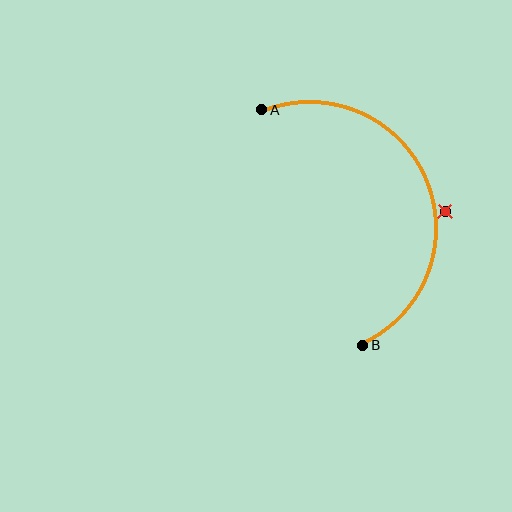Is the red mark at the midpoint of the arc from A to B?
No — the red mark does not lie on the arc at all. It sits slightly outside the curve.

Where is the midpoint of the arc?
The arc midpoint is the point on the curve farthest from the straight line joining A and B. It sits to the right of that line.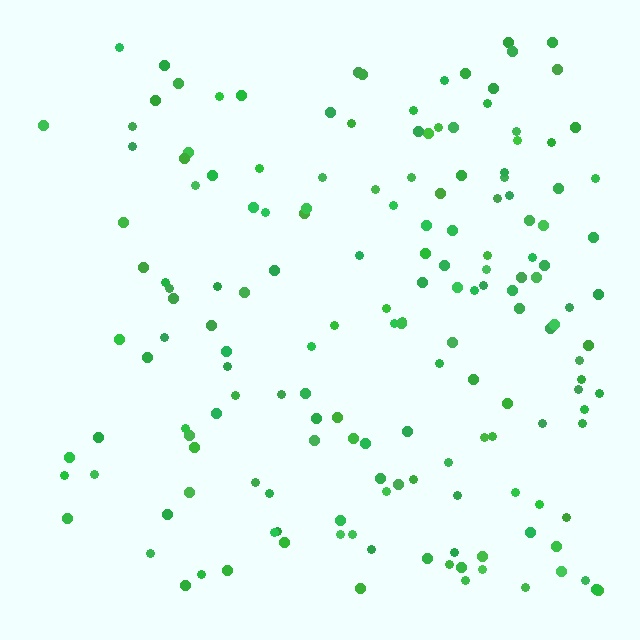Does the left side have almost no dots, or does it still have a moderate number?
Still a moderate number, just noticeably fewer than the right.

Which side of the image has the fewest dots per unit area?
The left.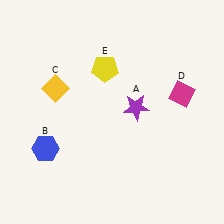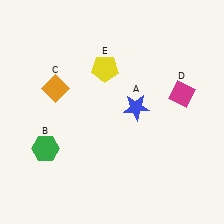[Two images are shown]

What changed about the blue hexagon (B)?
In Image 1, B is blue. In Image 2, it changed to green.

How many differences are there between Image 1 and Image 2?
There are 3 differences between the two images.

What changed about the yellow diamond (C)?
In Image 1, C is yellow. In Image 2, it changed to orange.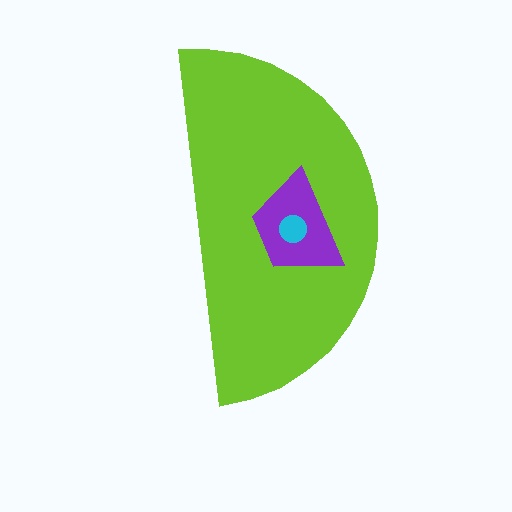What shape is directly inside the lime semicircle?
The purple trapezoid.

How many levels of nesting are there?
3.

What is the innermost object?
The cyan circle.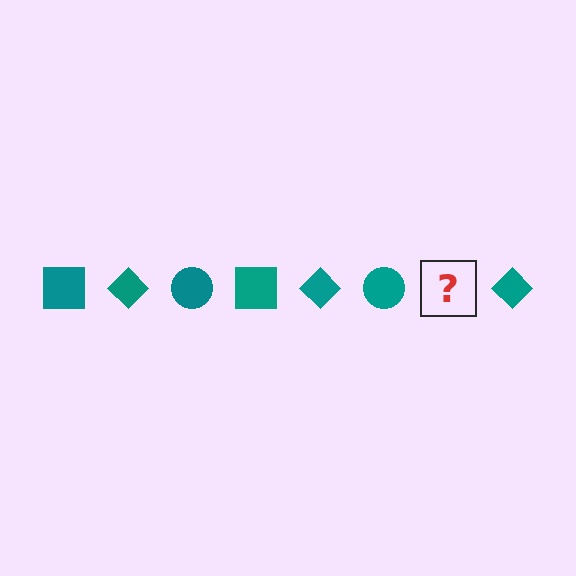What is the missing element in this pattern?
The missing element is a teal square.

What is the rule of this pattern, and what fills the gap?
The rule is that the pattern cycles through square, diamond, circle shapes in teal. The gap should be filled with a teal square.